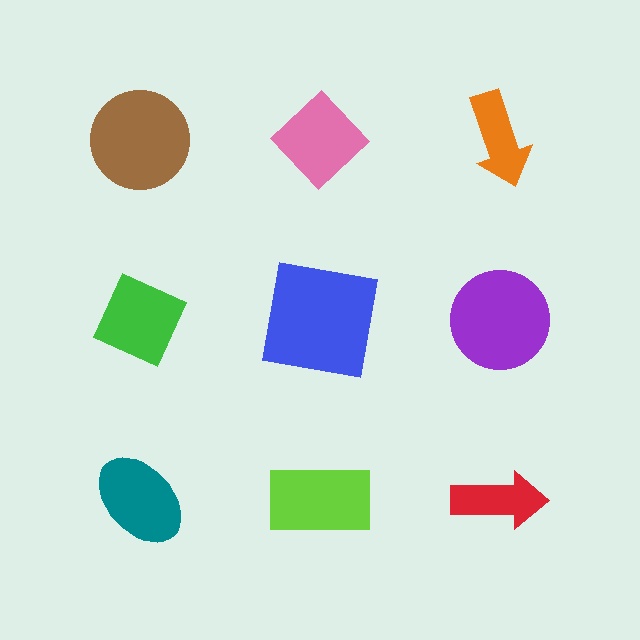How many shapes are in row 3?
3 shapes.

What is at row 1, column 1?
A brown circle.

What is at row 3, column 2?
A lime rectangle.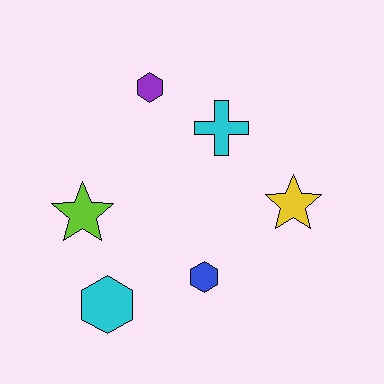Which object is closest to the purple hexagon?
The cyan cross is closest to the purple hexagon.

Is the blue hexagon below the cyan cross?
Yes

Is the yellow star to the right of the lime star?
Yes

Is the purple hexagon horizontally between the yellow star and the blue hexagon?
No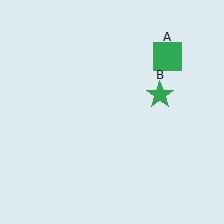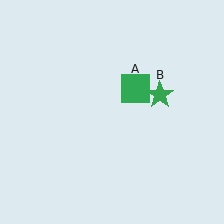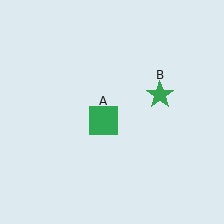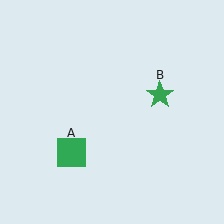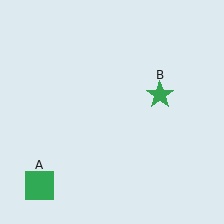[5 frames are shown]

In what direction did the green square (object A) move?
The green square (object A) moved down and to the left.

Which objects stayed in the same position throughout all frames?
Green star (object B) remained stationary.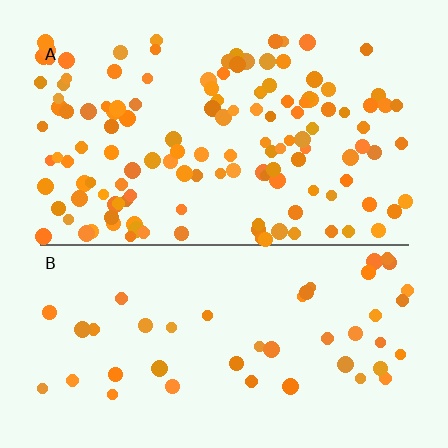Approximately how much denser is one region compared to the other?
Approximately 2.9× — region A over region B.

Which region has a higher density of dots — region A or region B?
A (the top).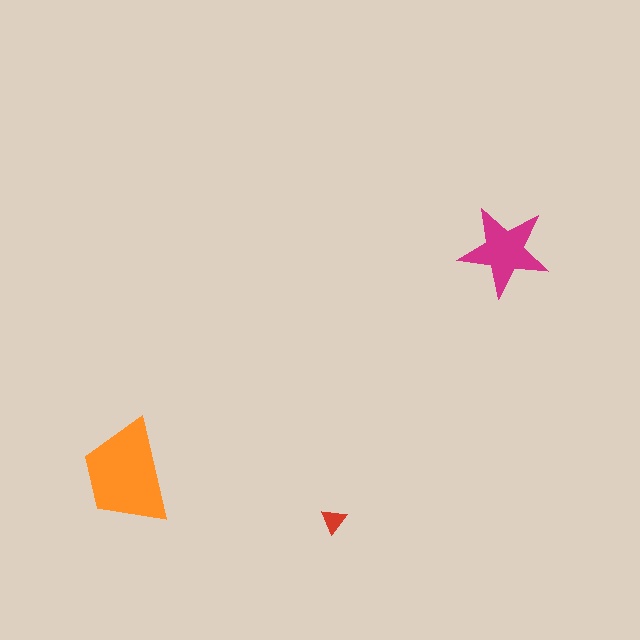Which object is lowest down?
The red triangle is bottommost.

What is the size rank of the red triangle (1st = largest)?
3rd.